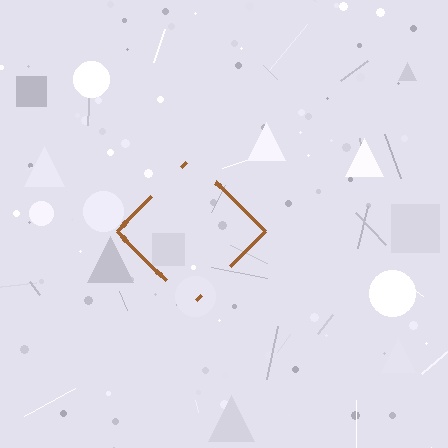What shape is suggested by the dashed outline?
The dashed outline suggests a diamond.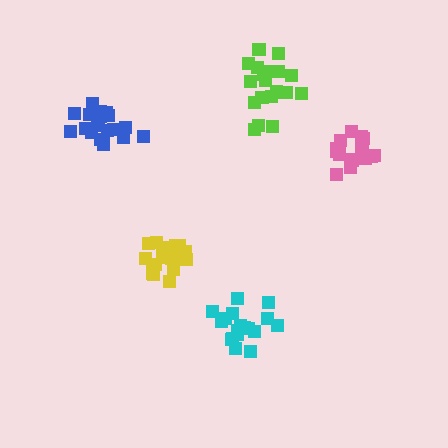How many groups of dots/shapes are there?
There are 5 groups.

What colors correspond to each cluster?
The clusters are colored: blue, yellow, lime, cyan, pink.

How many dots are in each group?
Group 1: 20 dots, Group 2: 20 dots, Group 3: 19 dots, Group 4: 18 dots, Group 5: 15 dots (92 total).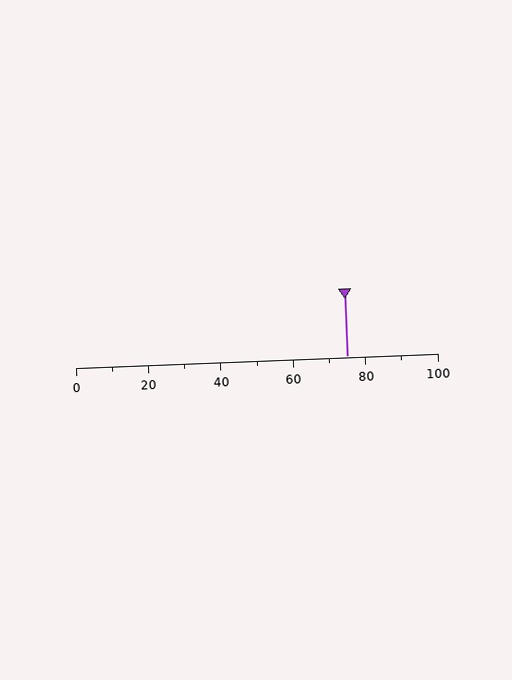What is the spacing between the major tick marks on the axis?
The major ticks are spaced 20 apart.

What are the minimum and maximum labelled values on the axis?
The axis runs from 0 to 100.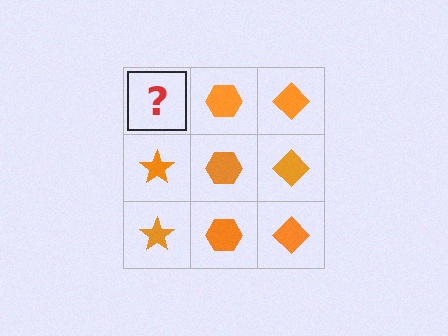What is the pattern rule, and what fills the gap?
The rule is that each column has a consistent shape. The gap should be filled with an orange star.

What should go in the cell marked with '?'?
The missing cell should contain an orange star.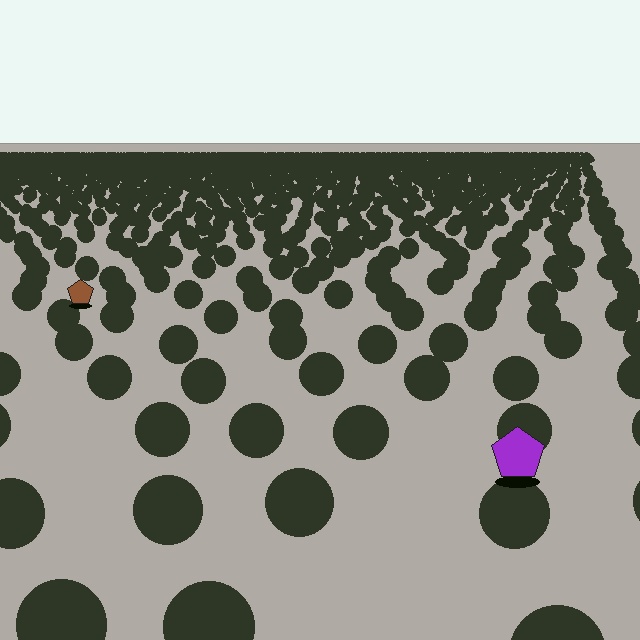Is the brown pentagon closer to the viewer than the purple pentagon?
No. The purple pentagon is closer — you can tell from the texture gradient: the ground texture is coarser near it.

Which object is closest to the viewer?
The purple pentagon is closest. The texture marks near it are larger and more spread out.